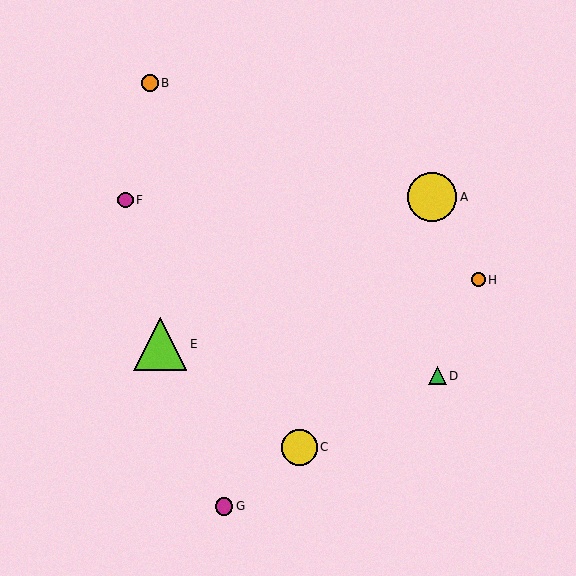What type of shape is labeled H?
Shape H is an orange circle.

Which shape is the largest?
The lime triangle (labeled E) is the largest.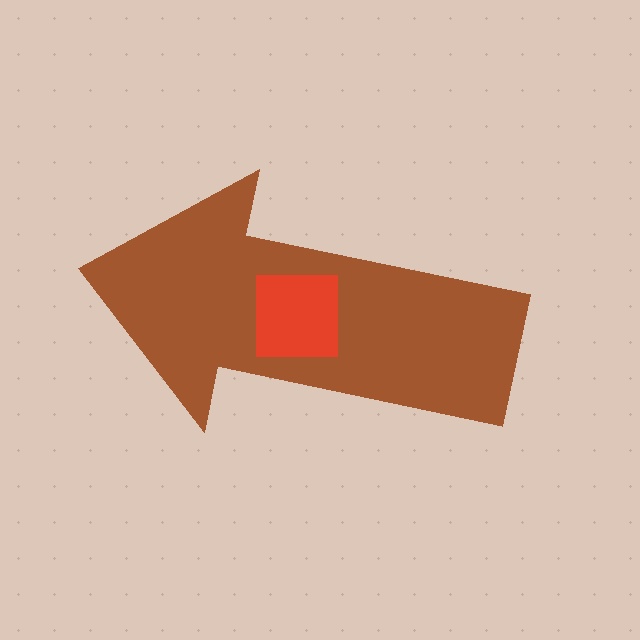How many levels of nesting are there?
2.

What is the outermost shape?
The brown arrow.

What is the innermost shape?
The red square.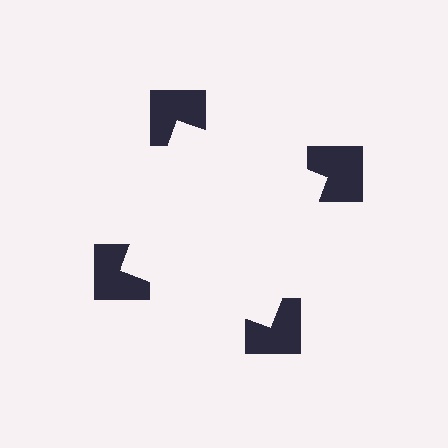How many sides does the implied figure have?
4 sides.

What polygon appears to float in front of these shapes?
An illusory square — its edges are inferred from the aligned wedge cuts in the notched squares, not physically drawn.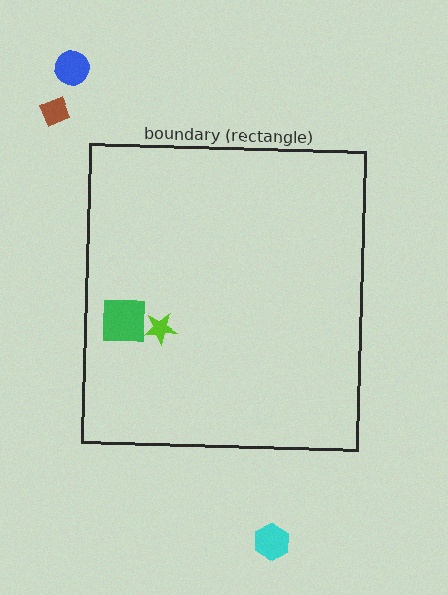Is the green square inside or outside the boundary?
Inside.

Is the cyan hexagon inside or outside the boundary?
Outside.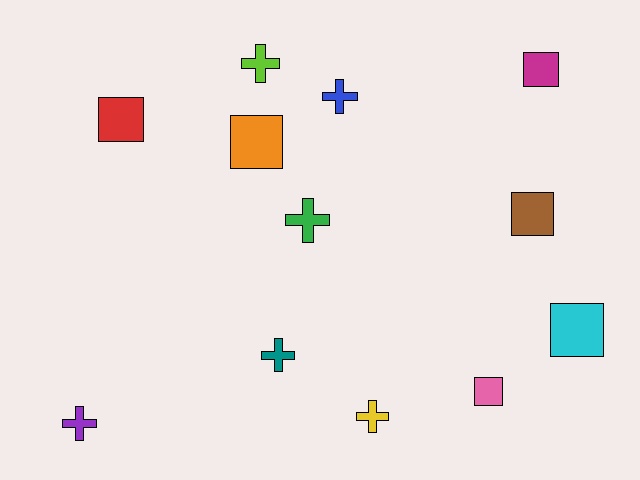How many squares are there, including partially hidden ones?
There are 6 squares.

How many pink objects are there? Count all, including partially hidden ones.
There is 1 pink object.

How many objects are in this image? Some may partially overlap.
There are 12 objects.